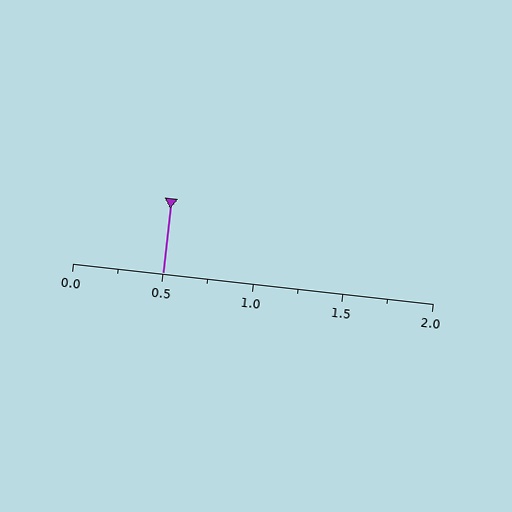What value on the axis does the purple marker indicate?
The marker indicates approximately 0.5.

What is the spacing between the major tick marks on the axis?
The major ticks are spaced 0.5 apart.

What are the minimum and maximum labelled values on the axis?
The axis runs from 0.0 to 2.0.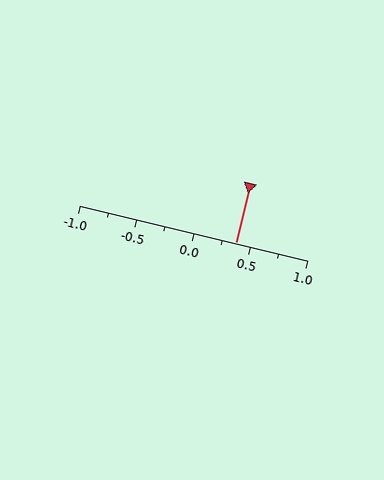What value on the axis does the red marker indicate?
The marker indicates approximately 0.38.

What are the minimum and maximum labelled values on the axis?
The axis runs from -1.0 to 1.0.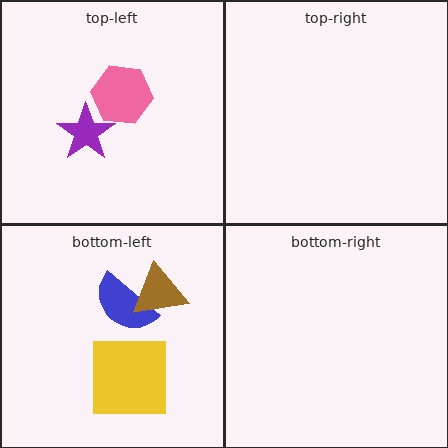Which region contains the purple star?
The top-left region.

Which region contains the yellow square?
The bottom-left region.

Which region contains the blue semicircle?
The bottom-left region.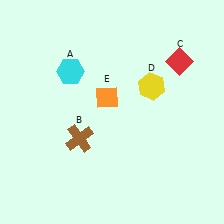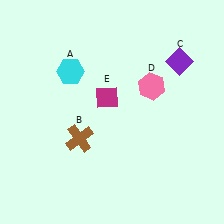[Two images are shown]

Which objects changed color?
C changed from red to purple. D changed from yellow to pink. E changed from orange to magenta.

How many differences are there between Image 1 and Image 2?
There are 3 differences between the two images.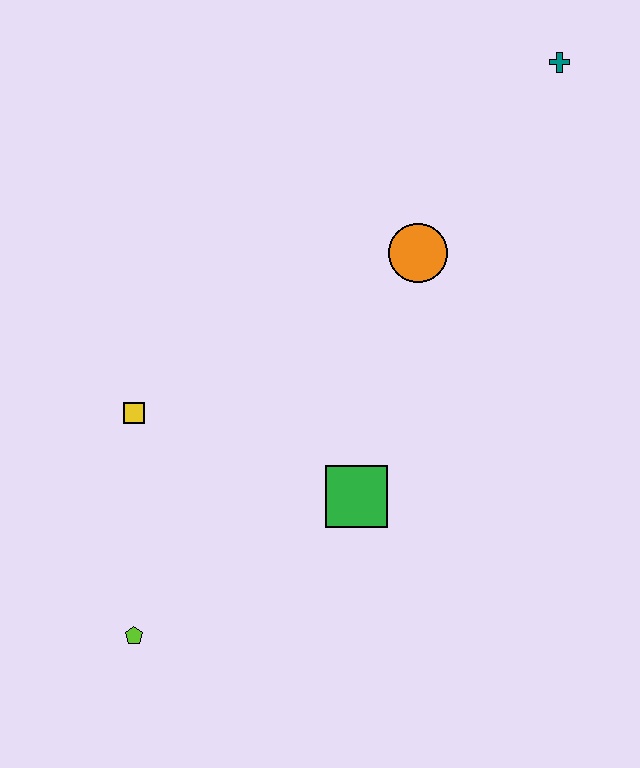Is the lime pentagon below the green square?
Yes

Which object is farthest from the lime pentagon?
The teal cross is farthest from the lime pentagon.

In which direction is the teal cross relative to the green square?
The teal cross is above the green square.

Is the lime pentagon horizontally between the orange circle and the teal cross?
No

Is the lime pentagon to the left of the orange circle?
Yes